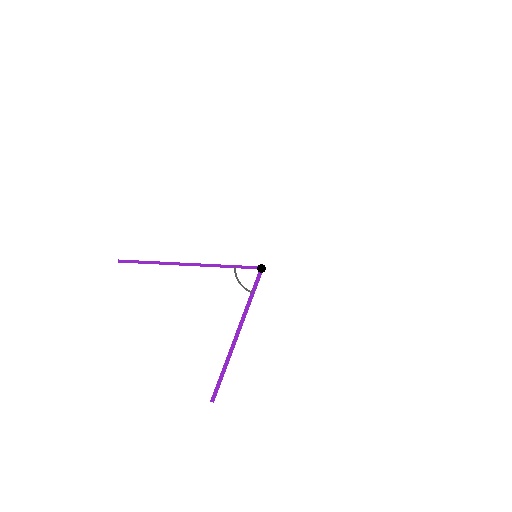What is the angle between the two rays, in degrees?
Approximately 72 degrees.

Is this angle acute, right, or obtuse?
It is acute.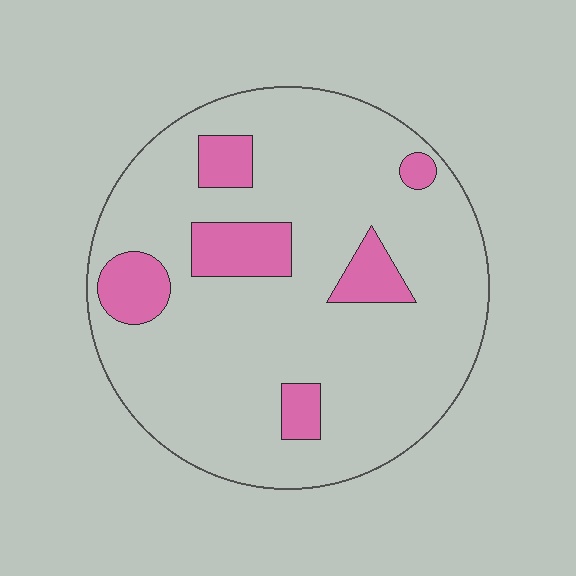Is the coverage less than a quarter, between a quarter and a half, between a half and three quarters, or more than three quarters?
Less than a quarter.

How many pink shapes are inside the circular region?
6.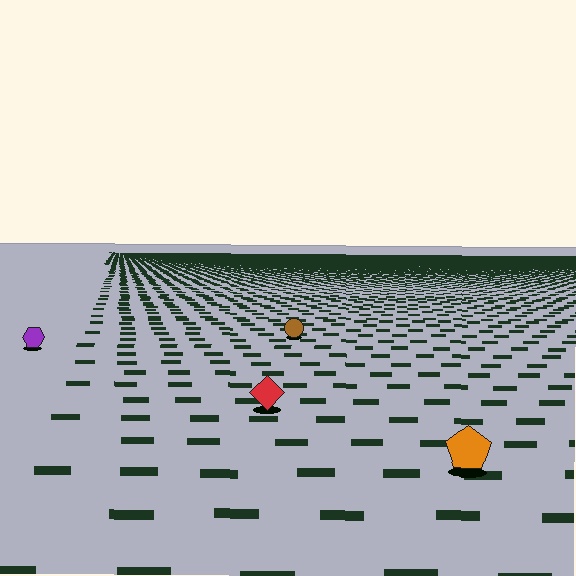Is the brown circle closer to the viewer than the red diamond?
No. The red diamond is closer — you can tell from the texture gradient: the ground texture is coarser near it.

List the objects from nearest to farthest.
From nearest to farthest: the orange pentagon, the red diamond, the purple hexagon, the brown circle.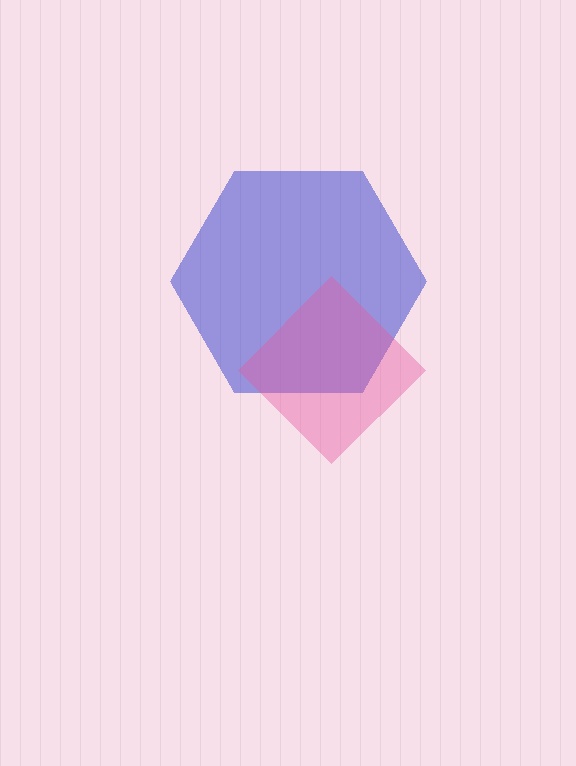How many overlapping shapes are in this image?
There are 2 overlapping shapes in the image.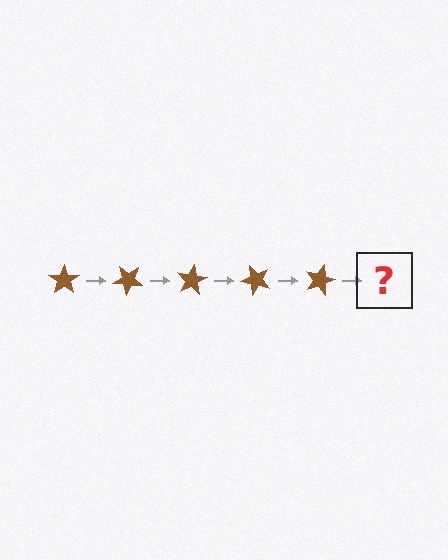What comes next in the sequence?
The next element should be a brown star rotated 200 degrees.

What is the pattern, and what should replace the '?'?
The pattern is that the star rotates 40 degrees each step. The '?' should be a brown star rotated 200 degrees.